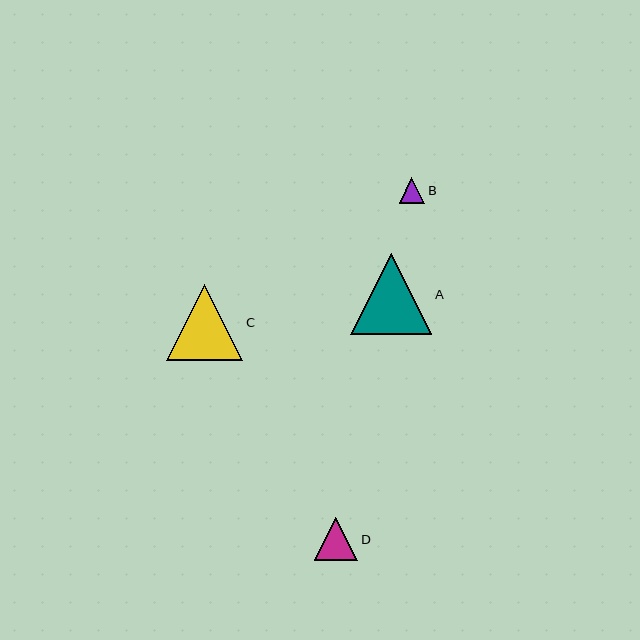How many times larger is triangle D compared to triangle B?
Triangle D is approximately 1.7 times the size of triangle B.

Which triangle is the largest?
Triangle A is the largest with a size of approximately 81 pixels.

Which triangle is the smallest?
Triangle B is the smallest with a size of approximately 26 pixels.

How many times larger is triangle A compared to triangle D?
Triangle A is approximately 1.9 times the size of triangle D.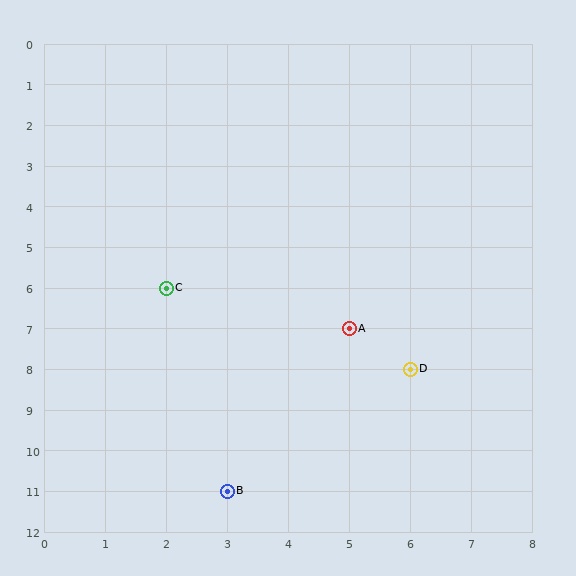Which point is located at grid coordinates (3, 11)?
Point B is at (3, 11).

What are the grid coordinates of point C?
Point C is at grid coordinates (2, 6).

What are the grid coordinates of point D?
Point D is at grid coordinates (6, 8).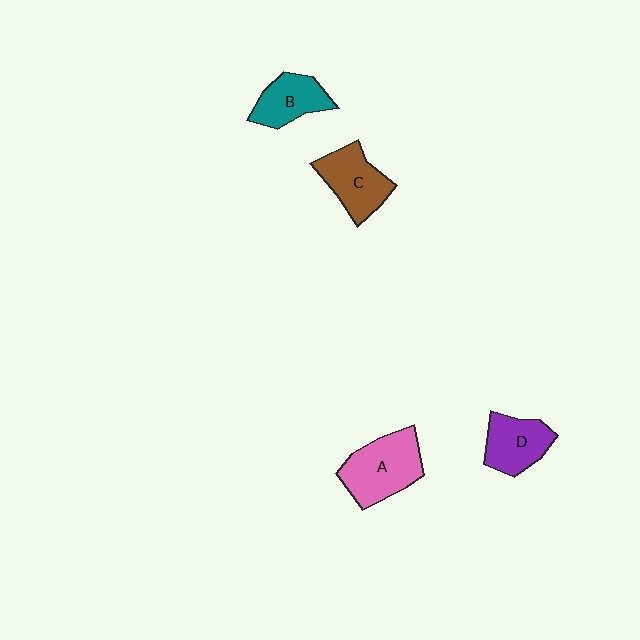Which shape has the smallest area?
Shape B (teal).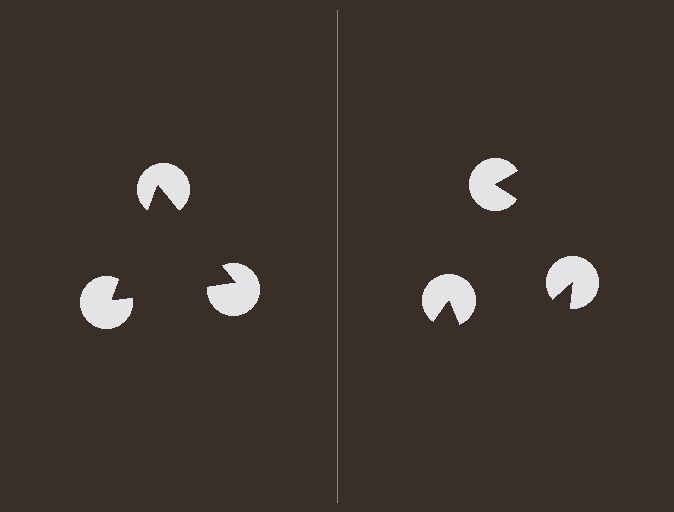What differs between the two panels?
The pac-man discs are positioned identically on both sides; only the wedge orientations differ. On the left they align to a triangle; on the right they are misaligned.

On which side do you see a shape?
An illusory triangle appears on the left side. On the right side the wedge cuts are rotated, so no coherent shape forms.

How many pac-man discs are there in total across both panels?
6 — 3 on each side.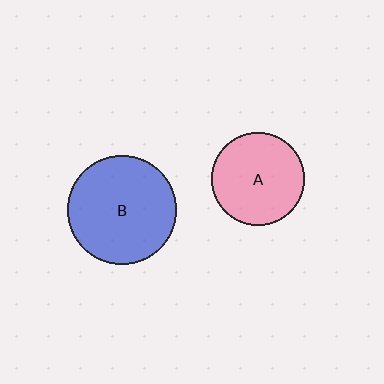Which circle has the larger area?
Circle B (blue).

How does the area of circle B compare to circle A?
Approximately 1.4 times.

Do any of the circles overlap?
No, none of the circles overlap.